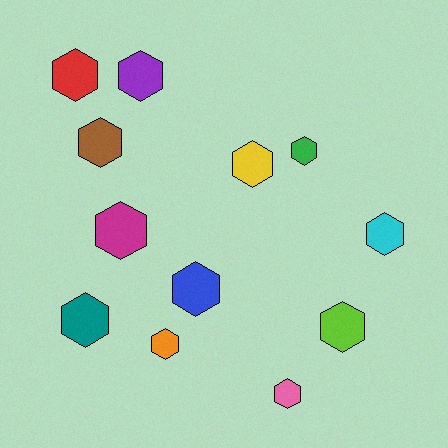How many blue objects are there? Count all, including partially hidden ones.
There is 1 blue object.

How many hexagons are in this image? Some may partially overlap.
There are 12 hexagons.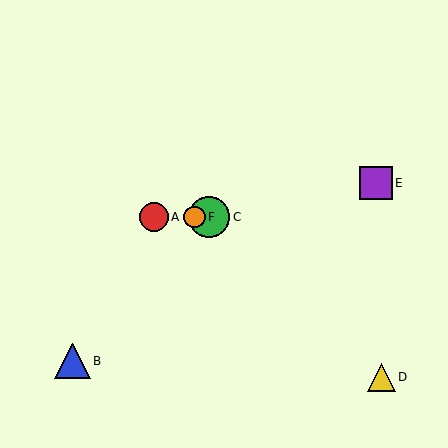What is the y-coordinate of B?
Object B is at y≈361.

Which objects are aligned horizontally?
Objects A, C, F are aligned horizontally.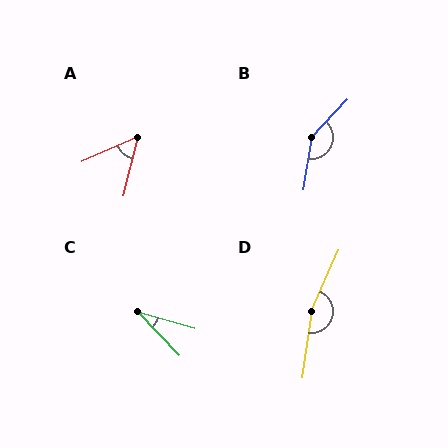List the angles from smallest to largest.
C (30°), A (53°), B (145°), D (164°).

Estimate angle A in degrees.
Approximately 53 degrees.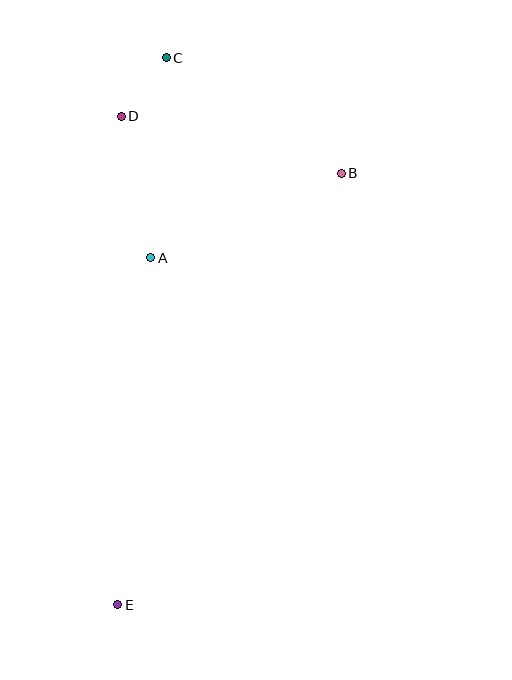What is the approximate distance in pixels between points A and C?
The distance between A and C is approximately 201 pixels.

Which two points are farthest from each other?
Points C and E are farthest from each other.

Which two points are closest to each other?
Points C and D are closest to each other.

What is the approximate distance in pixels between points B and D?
The distance between B and D is approximately 227 pixels.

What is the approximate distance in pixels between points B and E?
The distance between B and E is approximately 486 pixels.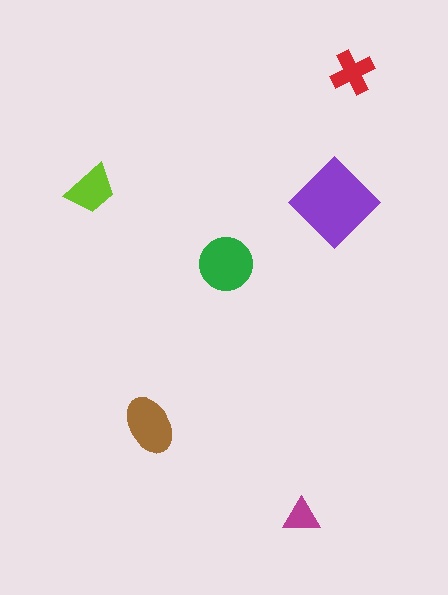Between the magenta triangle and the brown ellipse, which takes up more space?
The brown ellipse.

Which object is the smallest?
The magenta triangle.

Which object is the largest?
The purple diamond.